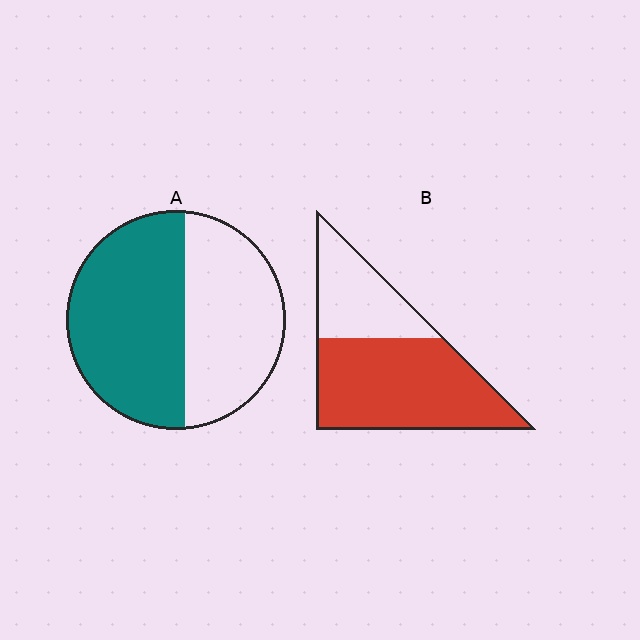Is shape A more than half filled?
Yes.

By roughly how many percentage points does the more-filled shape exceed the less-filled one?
By roughly 10 percentage points (B over A).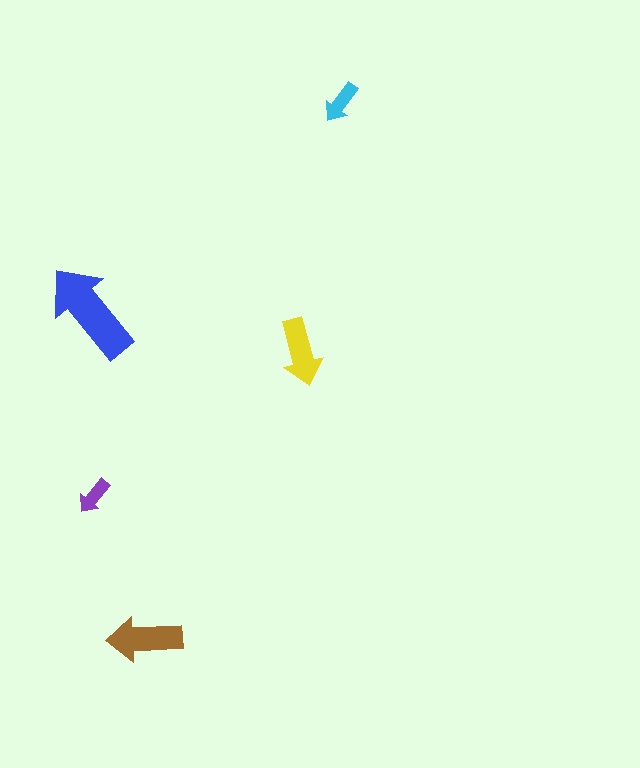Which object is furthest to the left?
The blue arrow is leftmost.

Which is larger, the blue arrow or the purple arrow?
The blue one.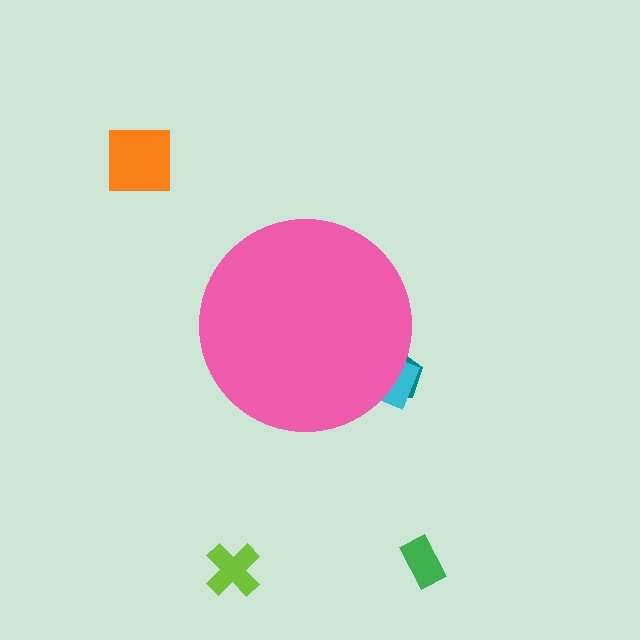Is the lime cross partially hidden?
No, the lime cross is fully visible.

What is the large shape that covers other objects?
A pink circle.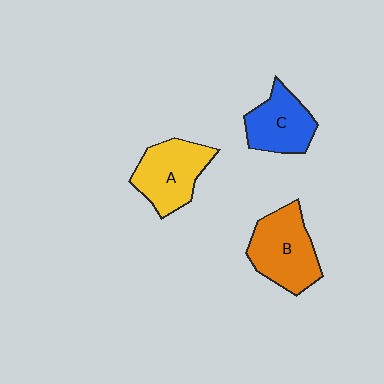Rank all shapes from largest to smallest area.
From largest to smallest: B (orange), A (yellow), C (blue).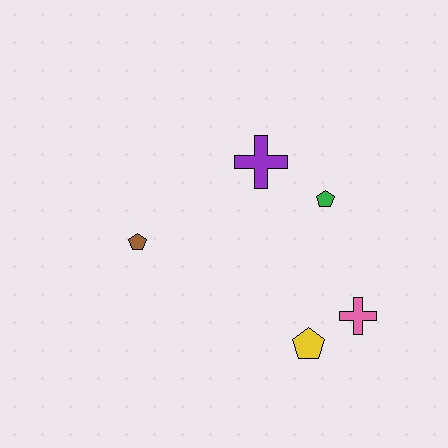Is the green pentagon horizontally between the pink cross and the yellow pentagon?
Yes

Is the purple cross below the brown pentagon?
No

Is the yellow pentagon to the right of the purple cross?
Yes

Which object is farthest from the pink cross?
The brown pentagon is farthest from the pink cross.